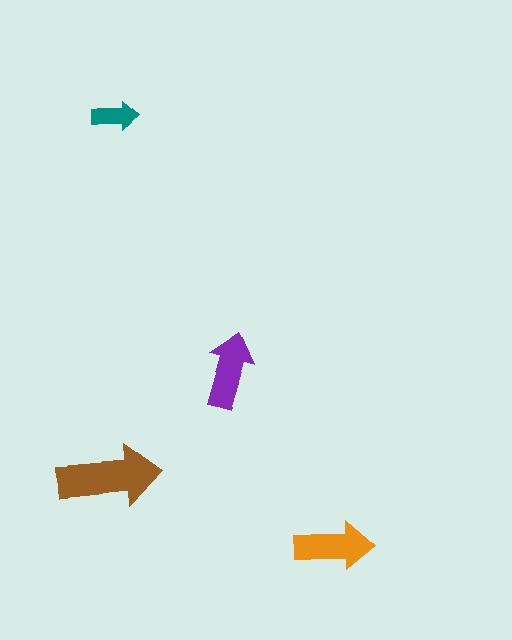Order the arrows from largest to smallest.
the brown one, the orange one, the purple one, the teal one.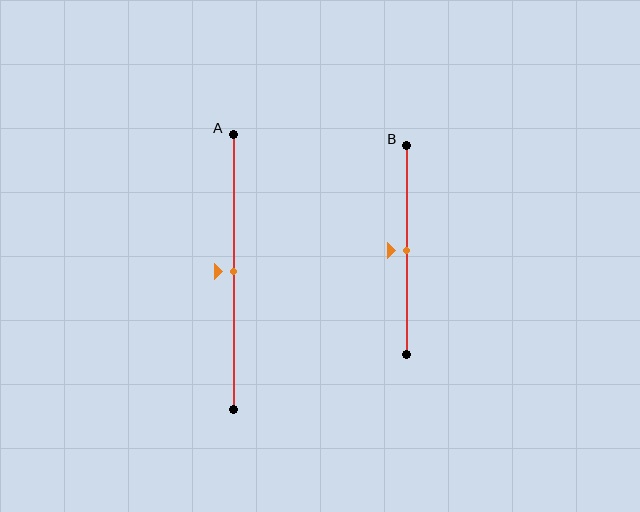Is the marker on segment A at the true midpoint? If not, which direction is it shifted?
Yes, the marker on segment A is at the true midpoint.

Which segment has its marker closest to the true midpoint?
Segment A has its marker closest to the true midpoint.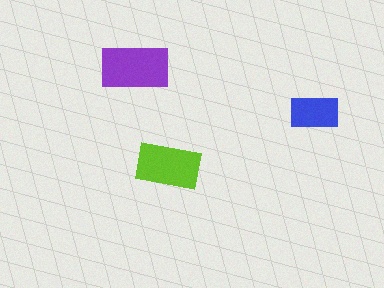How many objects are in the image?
There are 3 objects in the image.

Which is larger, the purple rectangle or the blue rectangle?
The purple one.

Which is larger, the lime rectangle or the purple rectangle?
The purple one.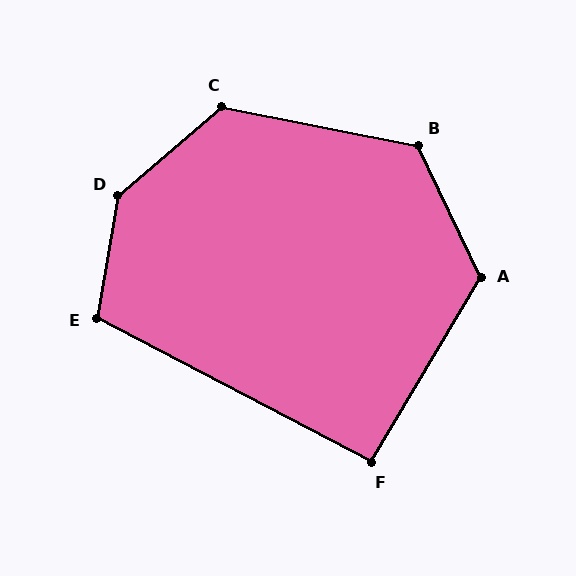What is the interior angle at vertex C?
Approximately 128 degrees (obtuse).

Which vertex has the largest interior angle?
D, at approximately 141 degrees.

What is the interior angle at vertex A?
Approximately 124 degrees (obtuse).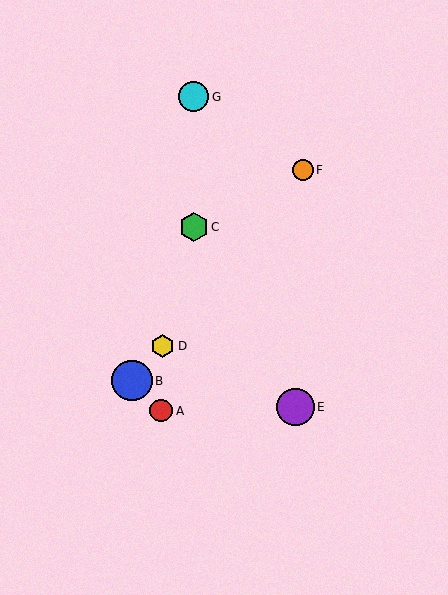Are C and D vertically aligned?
No, C is at x≈194 and D is at x≈163.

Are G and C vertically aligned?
Yes, both are at x≈194.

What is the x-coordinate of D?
Object D is at x≈163.